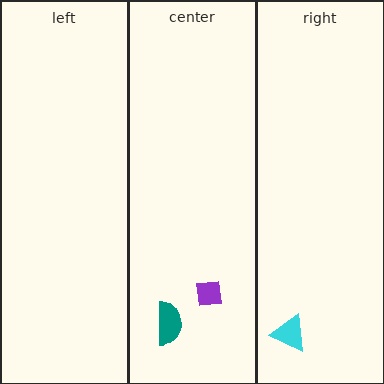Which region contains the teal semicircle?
The center region.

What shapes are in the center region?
The purple square, the teal semicircle.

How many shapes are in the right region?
1.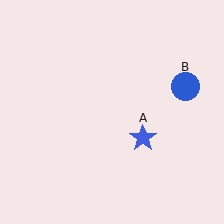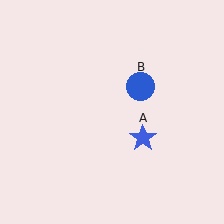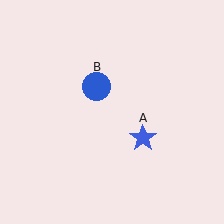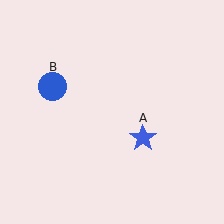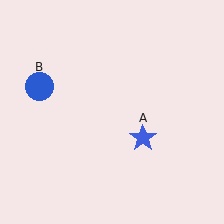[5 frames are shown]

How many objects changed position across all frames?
1 object changed position: blue circle (object B).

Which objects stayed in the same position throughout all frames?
Blue star (object A) remained stationary.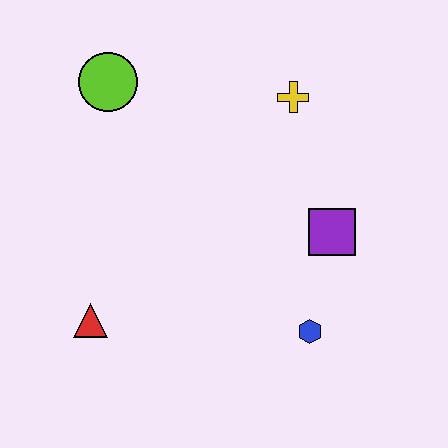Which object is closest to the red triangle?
The blue hexagon is closest to the red triangle.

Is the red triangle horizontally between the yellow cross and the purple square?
No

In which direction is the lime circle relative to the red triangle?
The lime circle is above the red triangle.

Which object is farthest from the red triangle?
The yellow cross is farthest from the red triangle.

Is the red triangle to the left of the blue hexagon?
Yes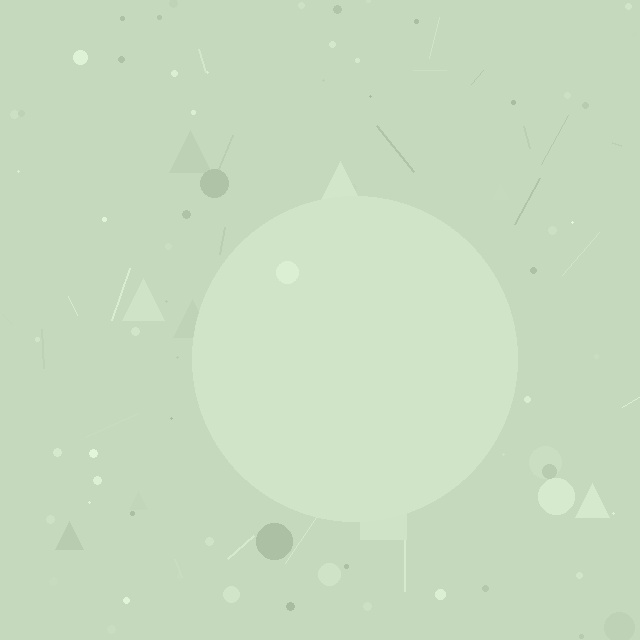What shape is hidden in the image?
A circle is hidden in the image.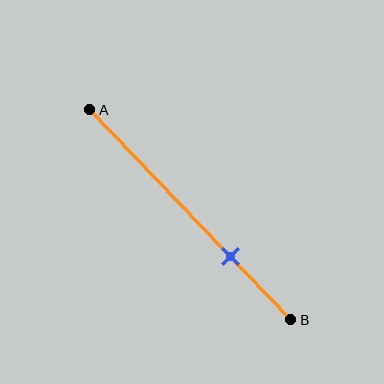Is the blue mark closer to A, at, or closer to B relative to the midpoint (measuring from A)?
The blue mark is closer to point B than the midpoint of segment AB.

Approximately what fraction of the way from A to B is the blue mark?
The blue mark is approximately 70% of the way from A to B.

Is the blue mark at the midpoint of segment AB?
No, the mark is at about 70% from A, not at the 50% midpoint.